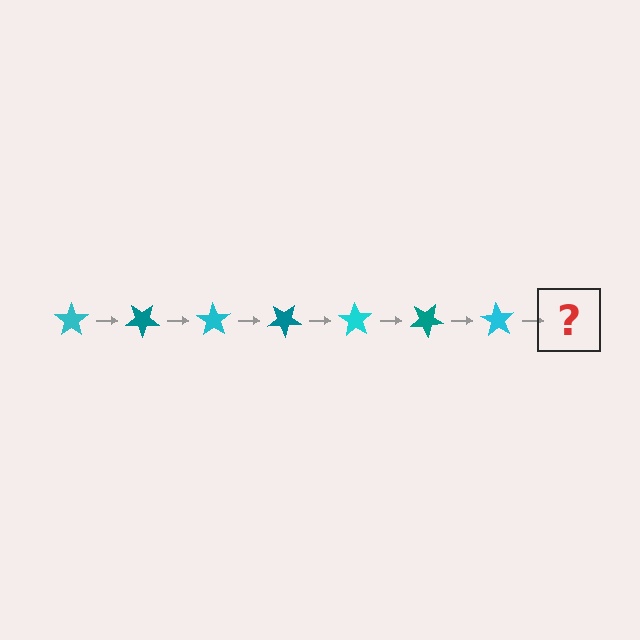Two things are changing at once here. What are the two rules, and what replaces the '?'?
The two rules are that it rotates 35 degrees each step and the color cycles through cyan and teal. The '?' should be a teal star, rotated 245 degrees from the start.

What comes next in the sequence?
The next element should be a teal star, rotated 245 degrees from the start.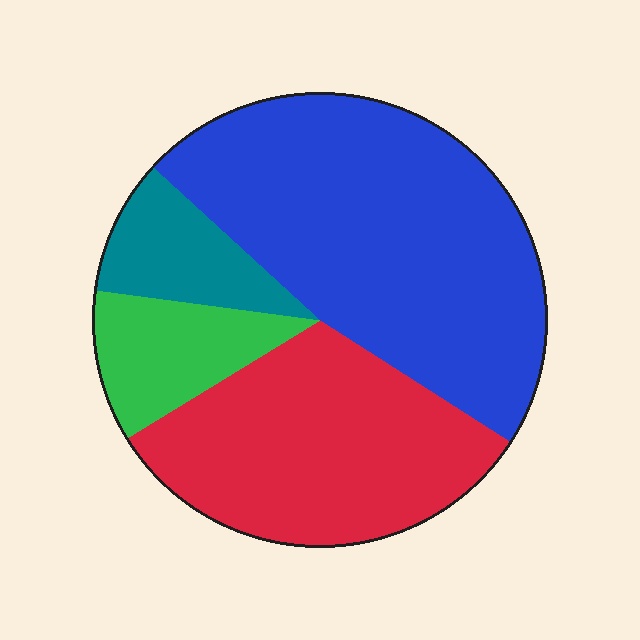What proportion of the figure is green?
Green takes up about one tenth (1/10) of the figure.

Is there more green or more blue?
Blue.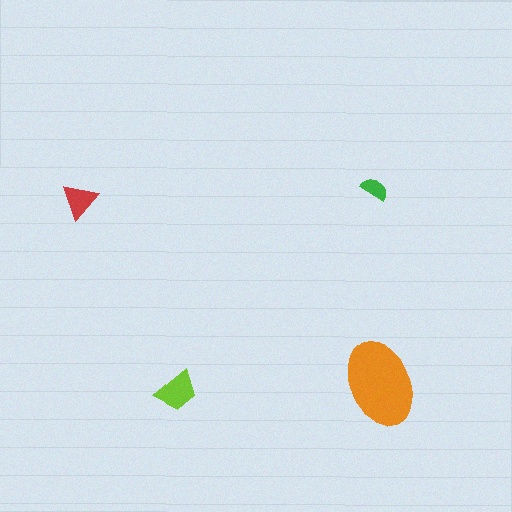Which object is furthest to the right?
The orange ellipse is rightmost.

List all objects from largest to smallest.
The orange ellipse, the lime trapezoid, the red triangle, the green semicircle.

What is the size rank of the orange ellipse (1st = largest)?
1st.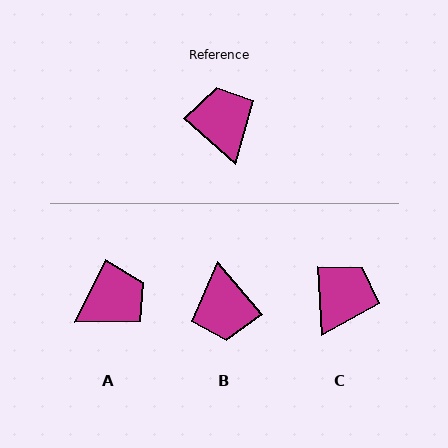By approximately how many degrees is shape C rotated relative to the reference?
Approximately 45 degrees clockwise.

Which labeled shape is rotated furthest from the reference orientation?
B, about 172 degrees away.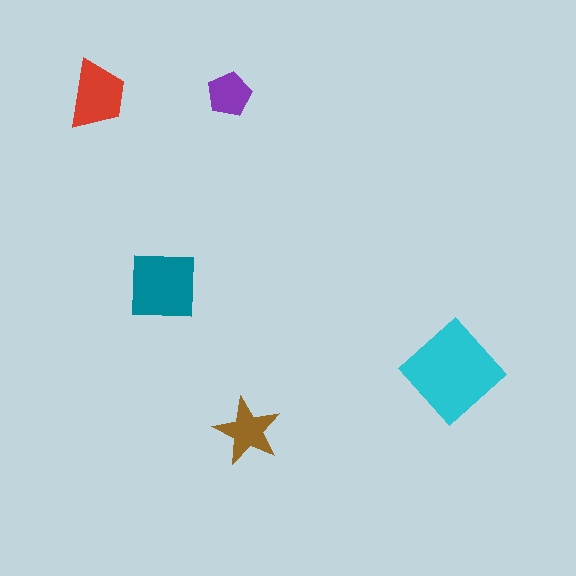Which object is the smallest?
The purple pentagon.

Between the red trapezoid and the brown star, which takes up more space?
The red trapezoid.